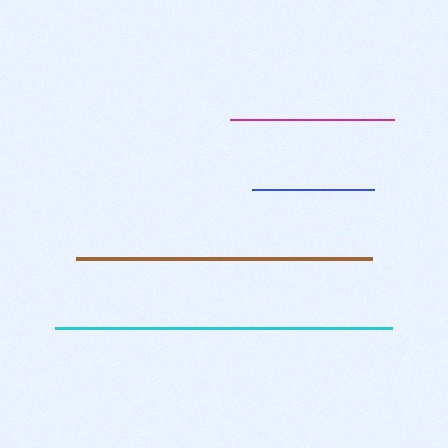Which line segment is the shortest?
The blue line is the shortest at approximately 122 pixels.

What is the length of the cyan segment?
The cyan segment is approximately 337 pixels long.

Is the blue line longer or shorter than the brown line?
The brown line is longer than the blue line.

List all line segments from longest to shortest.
From longest to shortest: cyan, brown, magenta, blue.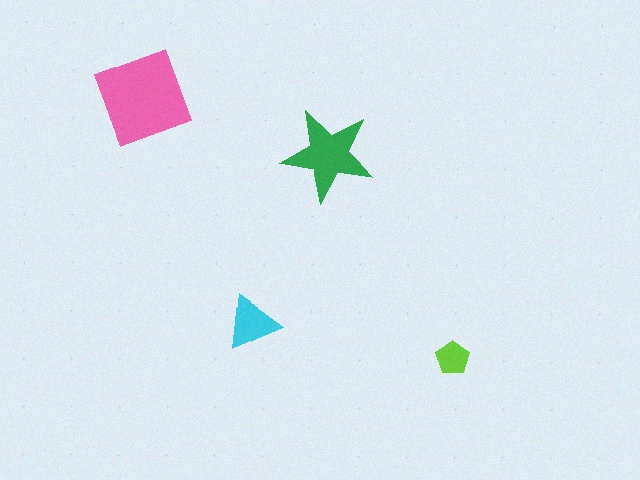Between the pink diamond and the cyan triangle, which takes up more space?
The pink diamond.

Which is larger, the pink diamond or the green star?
The pink diamond.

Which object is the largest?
The pink diamond.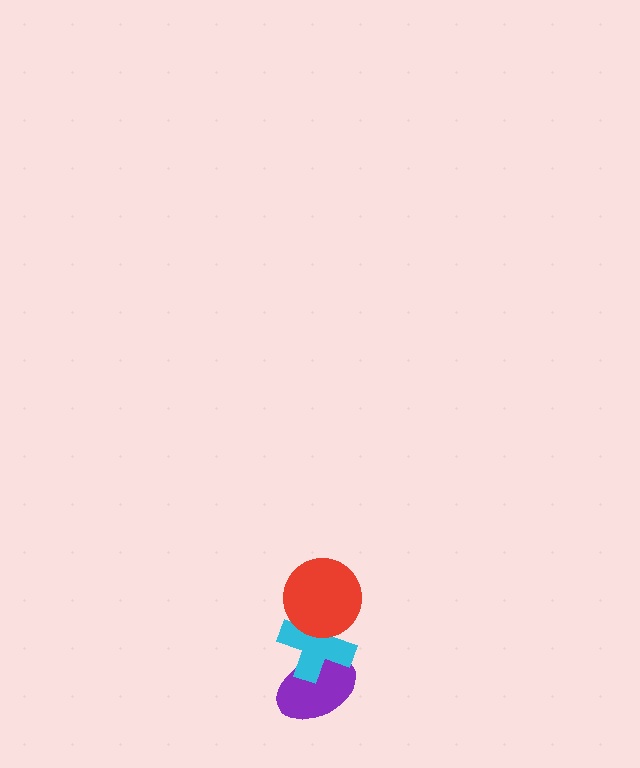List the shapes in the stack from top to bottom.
From top to bottom: the red circle, the cyan cross, the purple ellipse.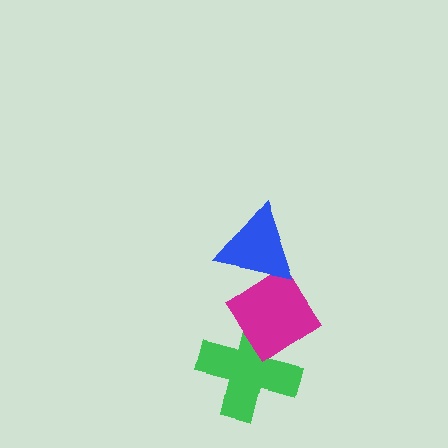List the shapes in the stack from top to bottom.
From top to bottom: the blue triangle, the magenta diamond, the green cross.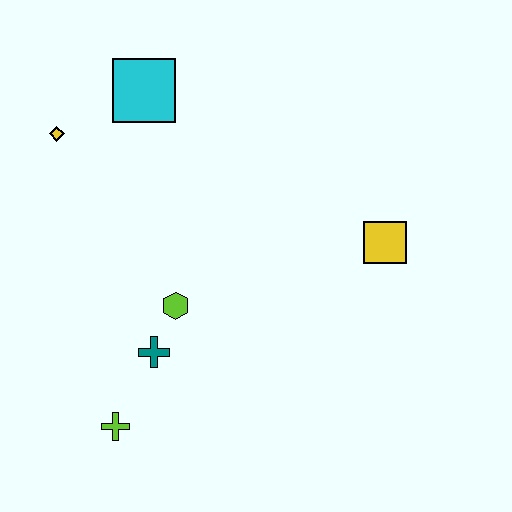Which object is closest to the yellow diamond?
The cyan square is closest to the yellow diamond.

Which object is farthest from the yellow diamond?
The yellow square is farthest from the yellow diamond.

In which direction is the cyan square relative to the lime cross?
The cyan square is above the lime cross.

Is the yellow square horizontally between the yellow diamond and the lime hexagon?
No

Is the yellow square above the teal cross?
Yes